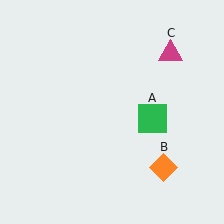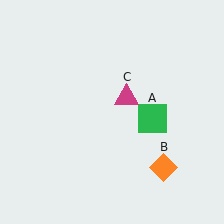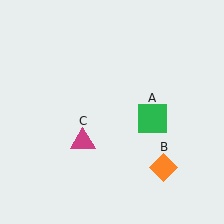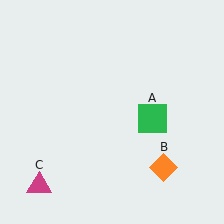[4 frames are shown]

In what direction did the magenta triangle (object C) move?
The magenta triangle (object C) moved down and to the left.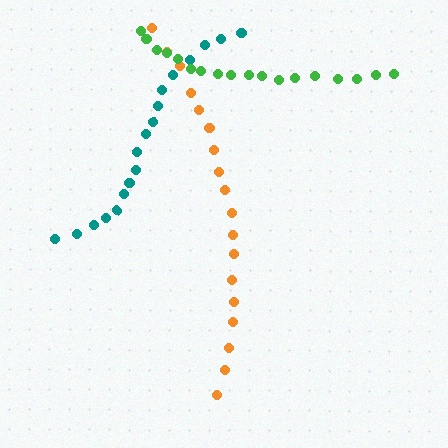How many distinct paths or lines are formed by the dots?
There are 3 distinct paths.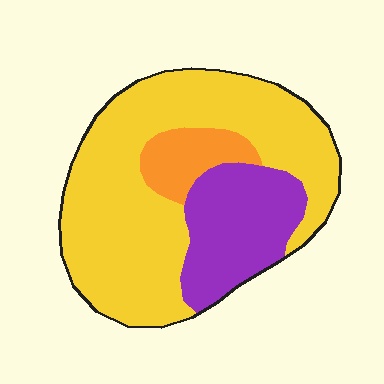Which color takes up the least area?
Orange, at roughly 10%.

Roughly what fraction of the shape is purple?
Purple takes up about one quarter (1/4) of the shape.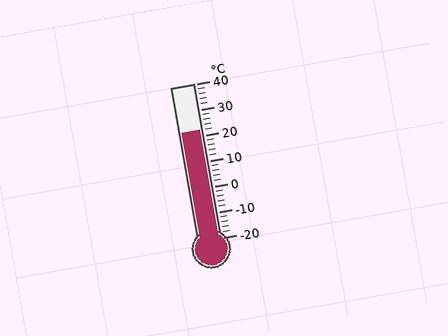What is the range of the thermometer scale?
The thermometer scale ranges from -20°C to 40°C.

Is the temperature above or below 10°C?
The temperature is above 10°C.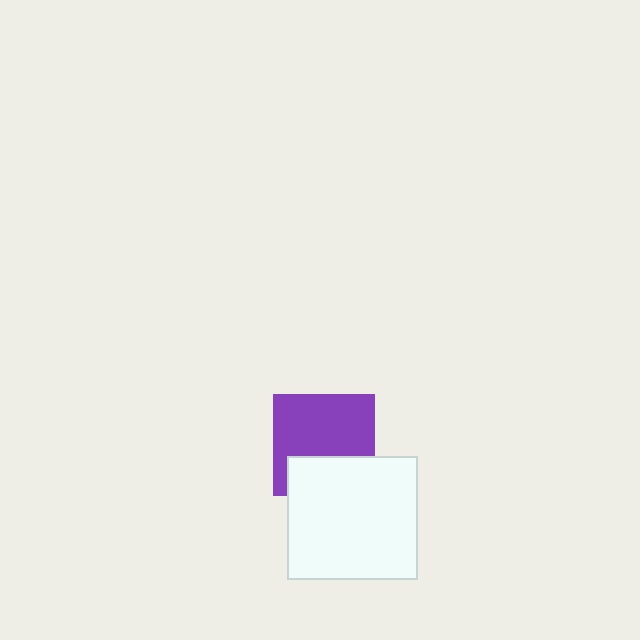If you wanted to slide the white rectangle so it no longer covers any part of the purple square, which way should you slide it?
Slide it down — that is the most direct way to separate the two shapes.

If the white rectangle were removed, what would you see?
You would see the complete purple square.